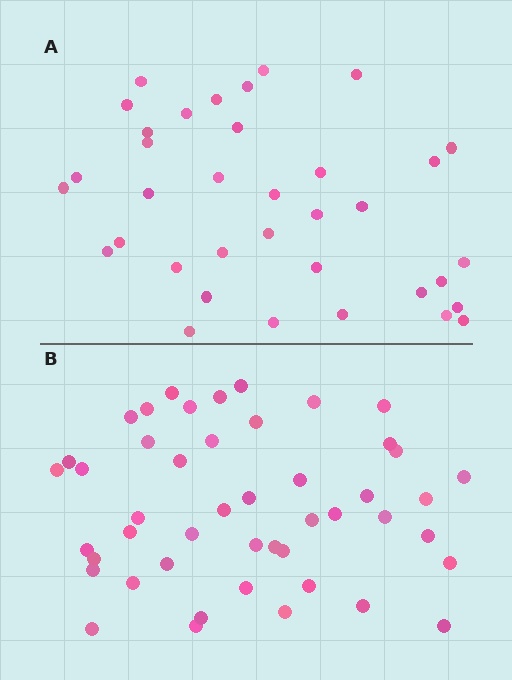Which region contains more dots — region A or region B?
Region B (the bottom region) has more dots.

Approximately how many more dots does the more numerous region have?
Region B has roughly 12 or so more dots than region A.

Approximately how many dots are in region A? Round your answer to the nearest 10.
About 40 dots. (The exact count is 36, which rounds to 40.)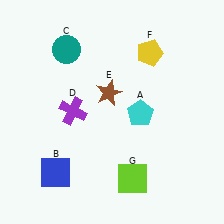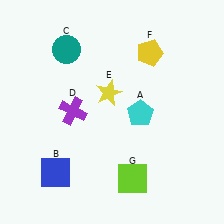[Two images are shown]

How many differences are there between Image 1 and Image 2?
There is 1 difference between the two images.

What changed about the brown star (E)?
In Image 1, E is brown. In Image 2, it changed to yellow.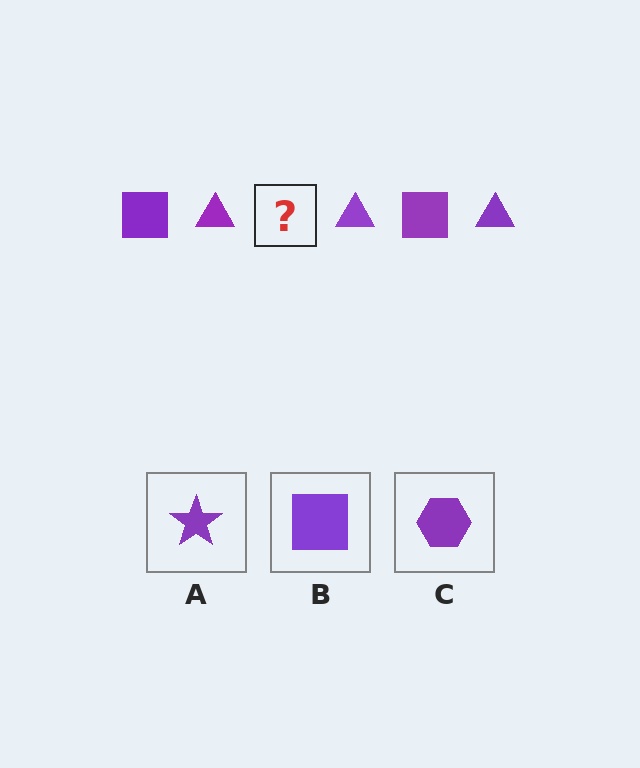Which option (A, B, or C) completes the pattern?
B.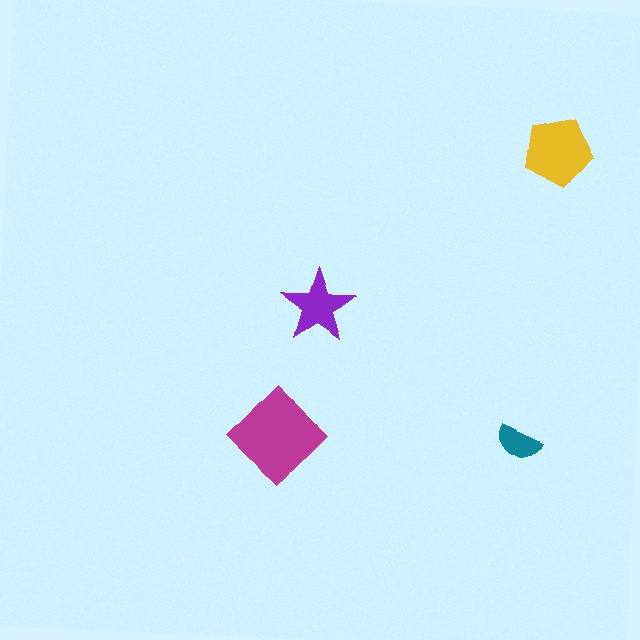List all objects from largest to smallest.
The magenta diamond, the yellow pentagon, the purple star, the teal semicircle.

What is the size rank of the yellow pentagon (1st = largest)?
2nd.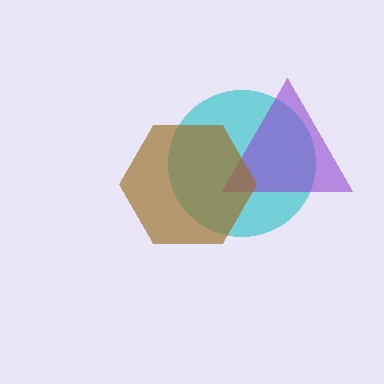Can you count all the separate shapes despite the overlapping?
Yes, there are 3 separate shapes.